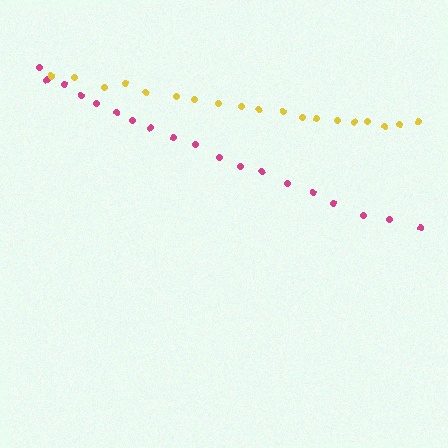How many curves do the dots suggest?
There are 2 distinct paths.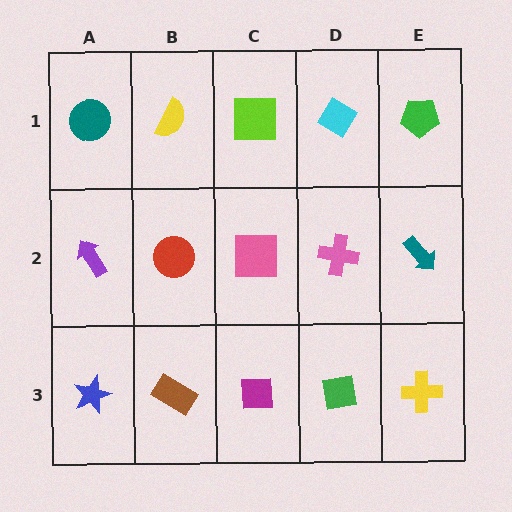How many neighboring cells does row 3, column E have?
2.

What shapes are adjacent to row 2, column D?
A cyan diamond (row 1, column D), a green square (row 3, column D), a pink square (row 2, column C), a teal arrow (row 2, column E).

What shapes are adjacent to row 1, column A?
A purple arrow (row 2, column A), a yellow semicircle (row 1, column B).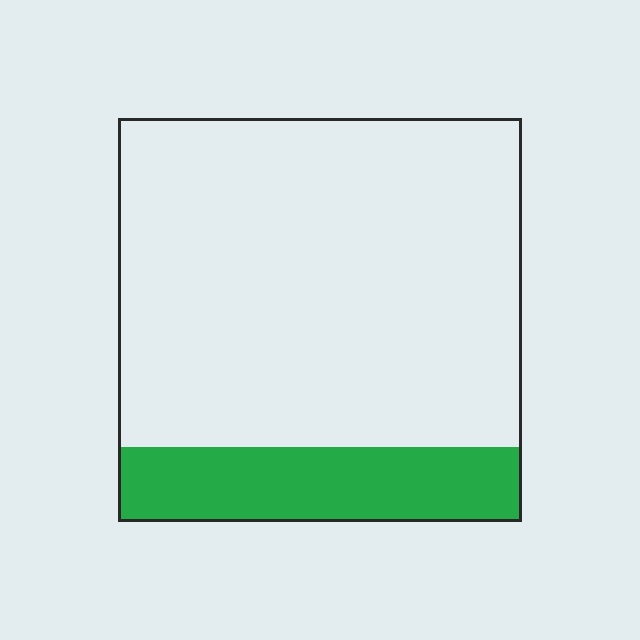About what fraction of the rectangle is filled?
About one fifth (1/5).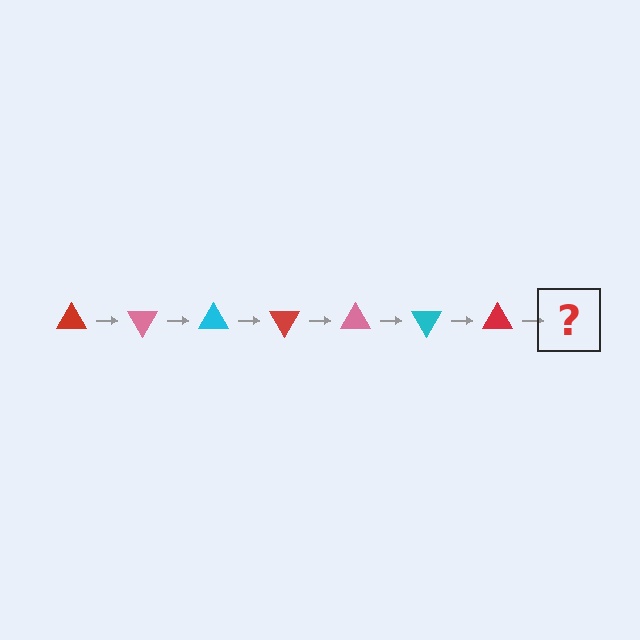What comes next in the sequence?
The next element should be a pink triangle, rotated 420 degrees from the start.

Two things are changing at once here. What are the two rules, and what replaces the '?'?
The two rules are that it rotates 60 degrees each step and the color cycles through red, pink, and cyan. The '?' should be a pink triangle, rotated 420 degrees from the start.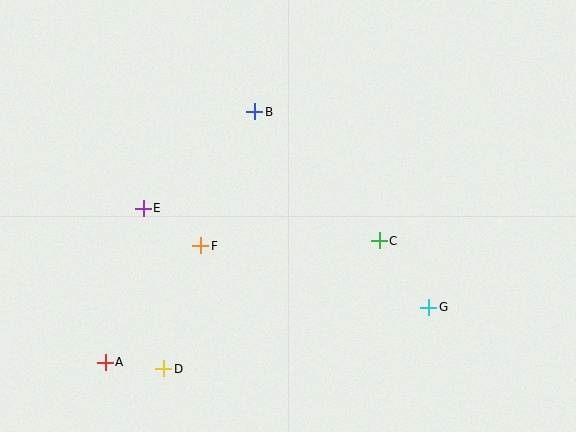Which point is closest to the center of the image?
Point F at (201, 246) is closest to the center.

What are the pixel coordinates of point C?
Point C is at (379, 241).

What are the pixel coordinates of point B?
Point B is at (255, 112).